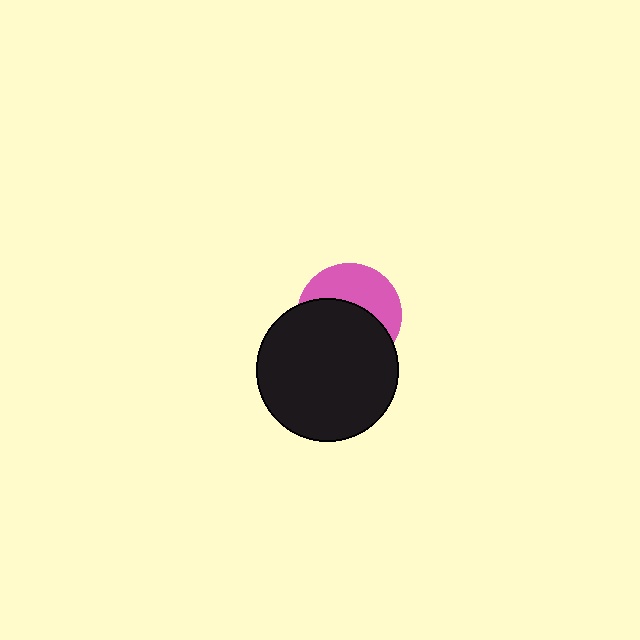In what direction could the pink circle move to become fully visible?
The pink circle could move up. That would shift it out from behind the black circle entirely.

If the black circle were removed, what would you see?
You would see the complete pink circle.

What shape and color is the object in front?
The object in front is a black circle.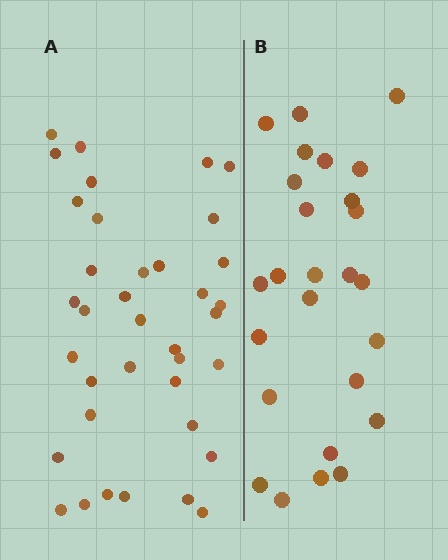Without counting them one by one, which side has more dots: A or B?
Region A (the left region) has more dots.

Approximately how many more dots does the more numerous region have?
Region A has roughly 12 or so more dots than region B.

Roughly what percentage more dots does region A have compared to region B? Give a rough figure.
About 40% more.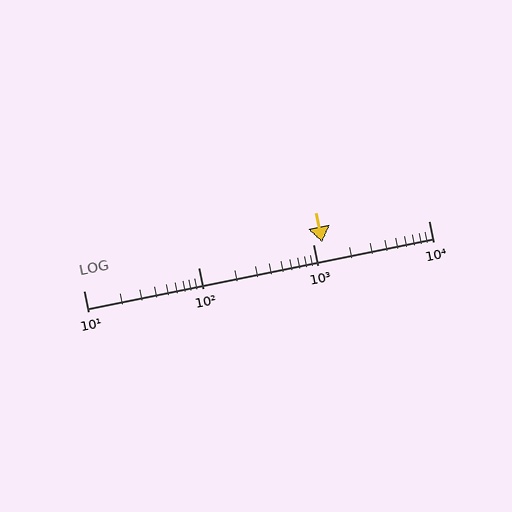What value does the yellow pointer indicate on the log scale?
The pointer indicates approximately 1200.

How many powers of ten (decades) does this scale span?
The scale spans 3 decades, from 10 to 10000.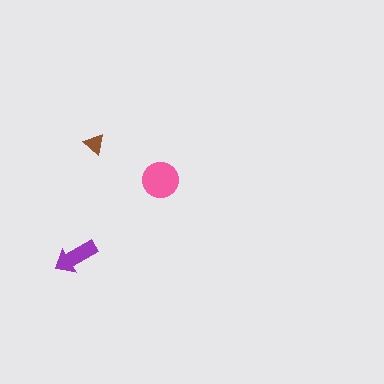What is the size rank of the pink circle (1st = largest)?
1st.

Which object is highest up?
The brown triangle is topmost.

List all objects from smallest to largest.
The brown triangle, the purple arrow, the pink circle.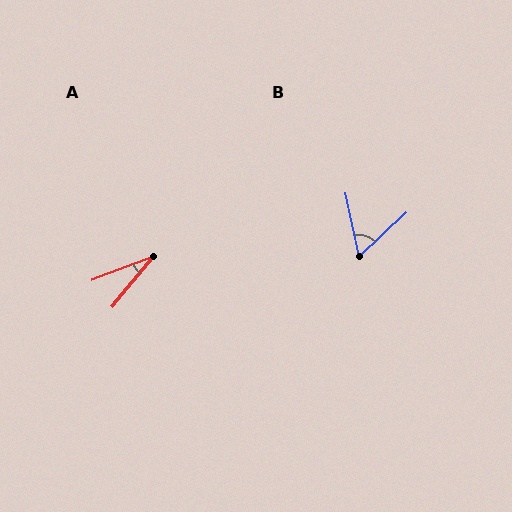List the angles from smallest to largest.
A (30°), B (58°).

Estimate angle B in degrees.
Approximately 58 degrees.